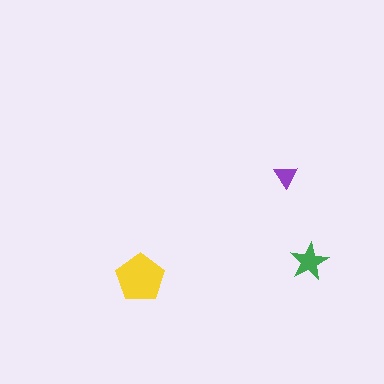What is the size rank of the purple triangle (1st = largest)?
3rd.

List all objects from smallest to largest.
The purple triangle, the green star, the yellow pentagon.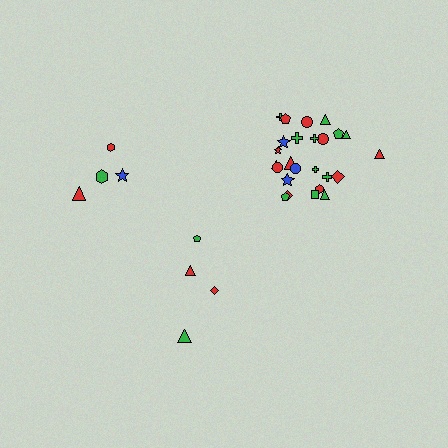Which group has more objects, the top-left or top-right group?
The top-right group.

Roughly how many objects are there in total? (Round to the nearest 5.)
Roughly 35 objects in total.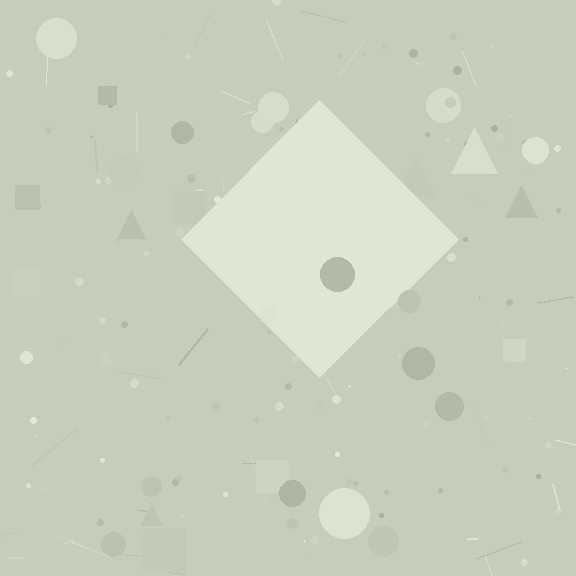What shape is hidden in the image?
A diamond is hidden in the image.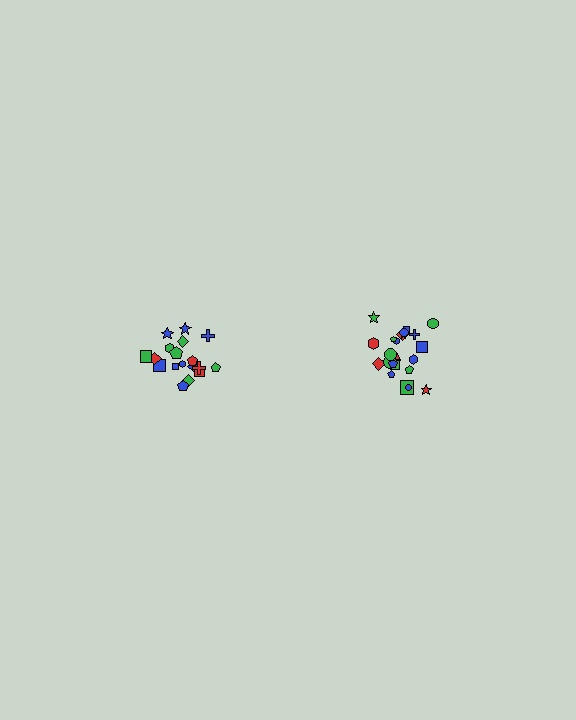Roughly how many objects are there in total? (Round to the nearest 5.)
Roughly 45 objects in total.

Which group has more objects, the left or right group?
The right group.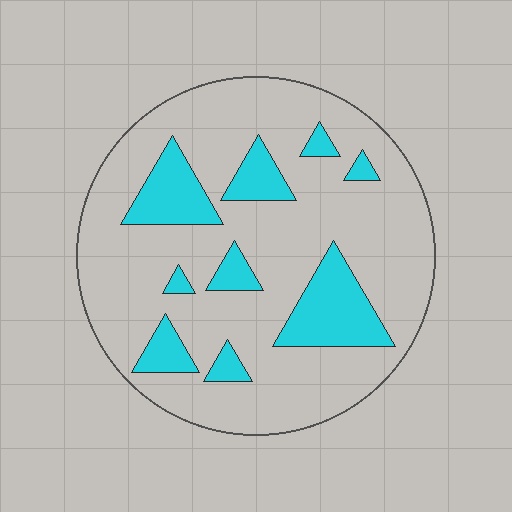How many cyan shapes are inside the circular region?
9.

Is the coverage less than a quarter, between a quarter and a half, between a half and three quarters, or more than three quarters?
Less than a quarter.